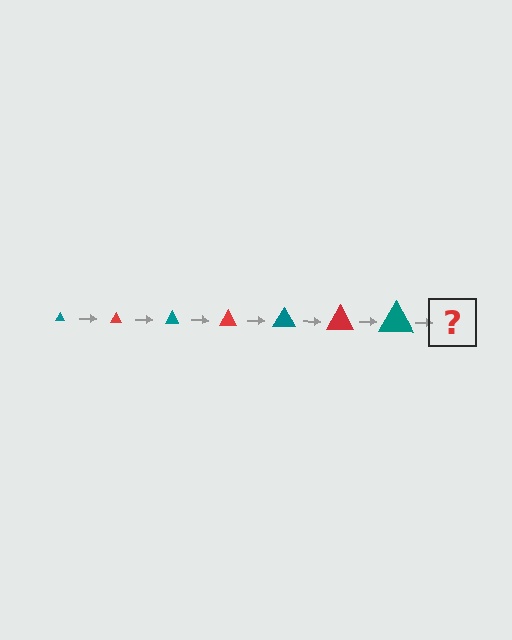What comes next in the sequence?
The next element should be a red triangle, larger than the previous one.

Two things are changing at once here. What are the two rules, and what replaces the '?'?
The two rules are that the triangle grows larger each step and the color cycles through teal and red. The '?' should be a red triangle, larger than the previous one.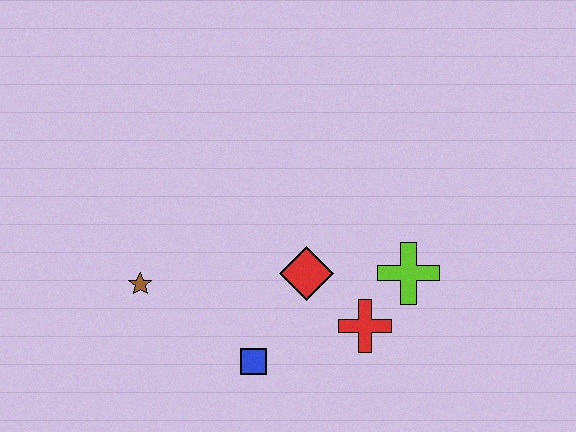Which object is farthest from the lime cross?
The brown star is farthest from the lime cross.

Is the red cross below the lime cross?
Yes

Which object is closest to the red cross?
The lime cross is closest to the red cross.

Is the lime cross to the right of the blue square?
Yes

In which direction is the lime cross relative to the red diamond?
The lime cross is to the right of the red diamond.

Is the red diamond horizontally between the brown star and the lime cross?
Yes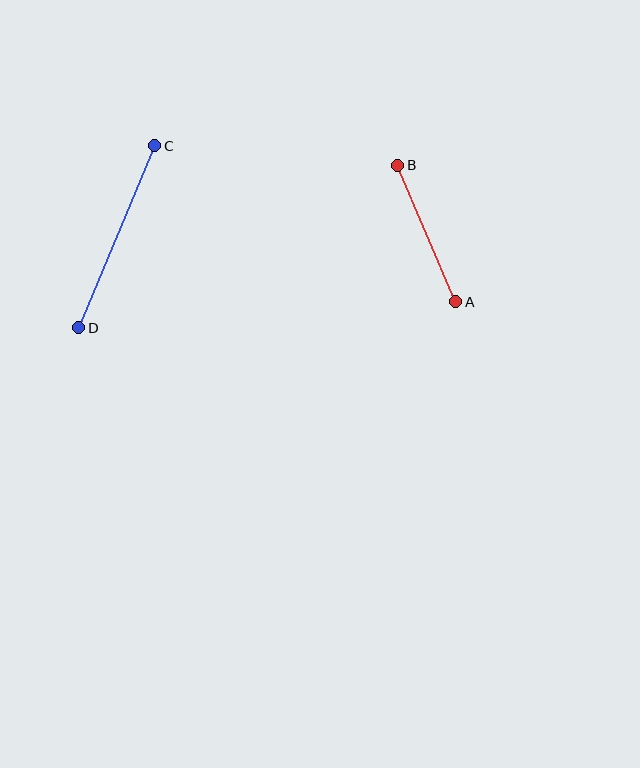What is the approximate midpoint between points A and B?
The midpoint is at approximately (427, 233) pixels.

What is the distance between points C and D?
The distance is approximately 197 pixels.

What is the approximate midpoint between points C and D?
The midpoint is at approximately (117, 237) pixels.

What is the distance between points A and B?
The distance is approximately 148 pixels.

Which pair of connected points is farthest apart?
Points C and D are farthest apart.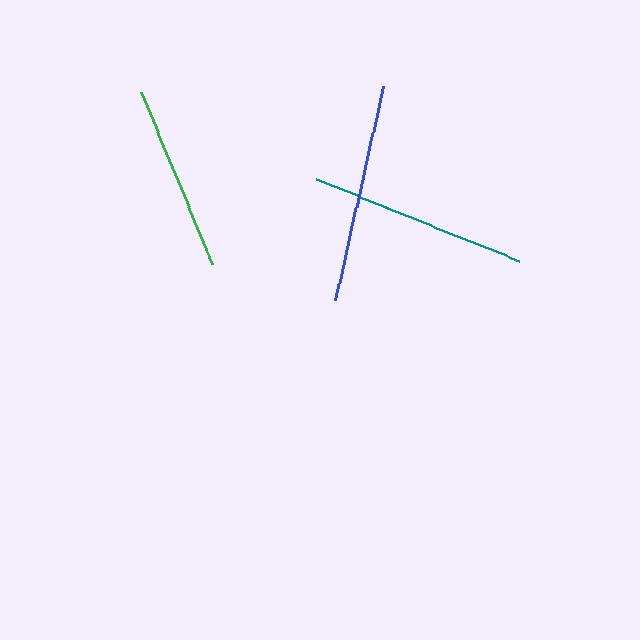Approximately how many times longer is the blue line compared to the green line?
The blue line is approximately 1.2 times the length of the green line.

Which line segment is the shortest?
The green line is the shortest at approximately 185 pixels.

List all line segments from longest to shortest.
From longest to shortest: blue, teal, green.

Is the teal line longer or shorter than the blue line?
The blue line is longer than the teal line.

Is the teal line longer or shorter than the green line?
The teal line is longer than the green line.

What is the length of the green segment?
The green segment is approximately 185 pixels long.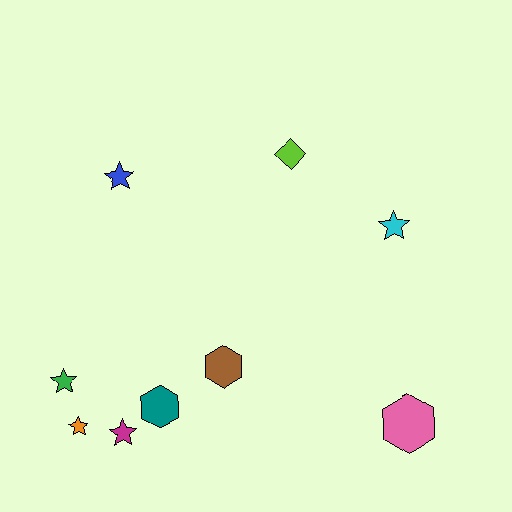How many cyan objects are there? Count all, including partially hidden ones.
There is 1 cyan object.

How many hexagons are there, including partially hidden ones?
There are 3 hexagons.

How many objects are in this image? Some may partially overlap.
There are 9 objects.